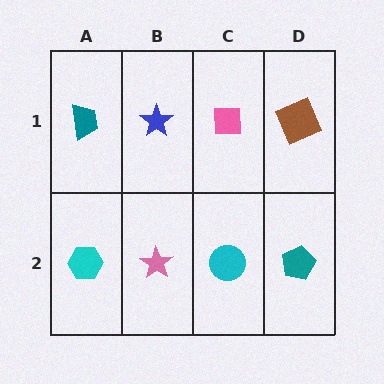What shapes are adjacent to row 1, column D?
A teal pentagon (row 2, column D), a pink square (row 1, column C).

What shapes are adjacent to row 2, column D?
A brown square (row 1, column D), a cyan circle (row 2, column C).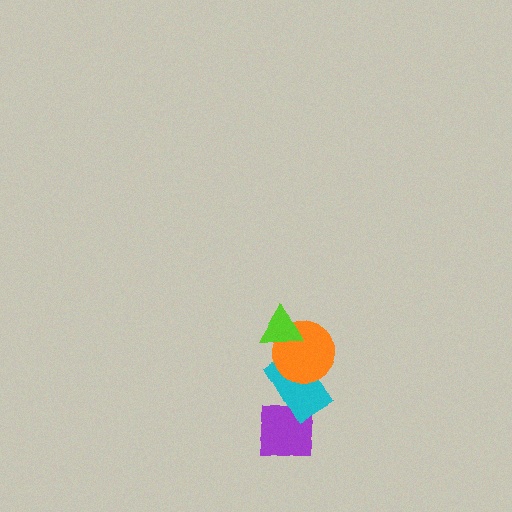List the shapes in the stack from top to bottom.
From top to bottom: the lime triangle, the orange circle, the cyan rectangle, the purple square.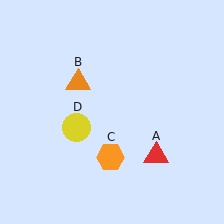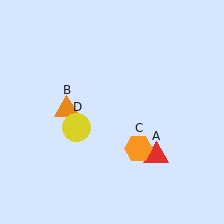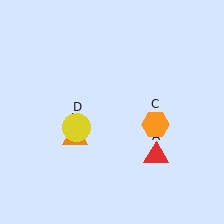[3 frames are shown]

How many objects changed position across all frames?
2 objects changed position: orange triangle (object B), orange hexagon (object C).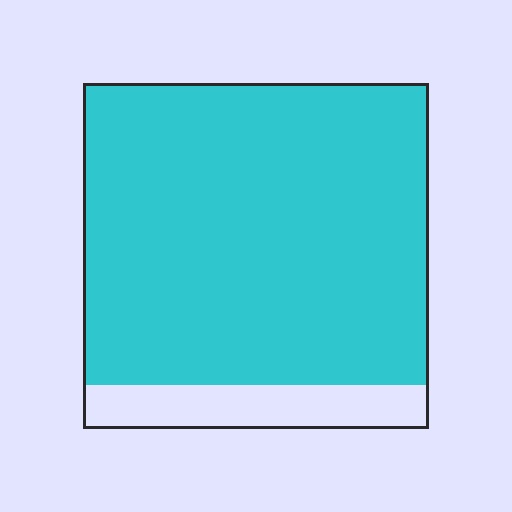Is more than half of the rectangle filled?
Yes.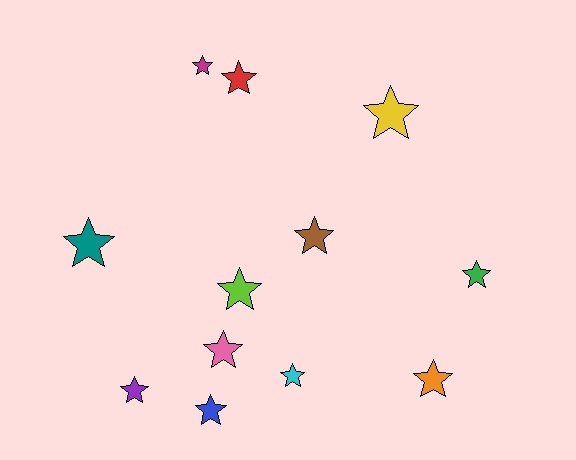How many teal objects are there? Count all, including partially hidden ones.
There is 1 teal object.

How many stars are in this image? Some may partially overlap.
There are 12 stars.